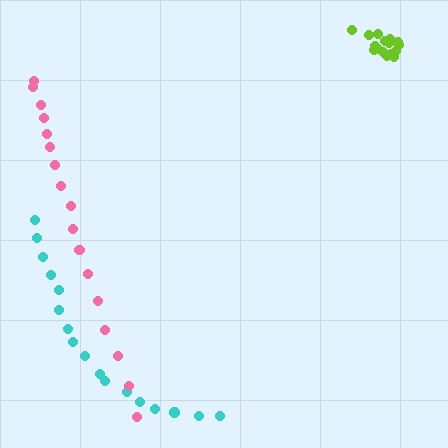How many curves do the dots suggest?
There are 3 distinct paths.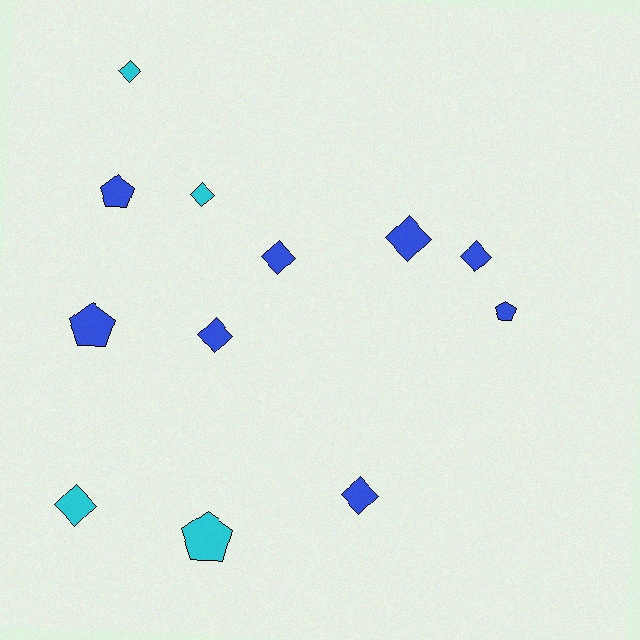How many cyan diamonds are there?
There are 3 cyan diamonds.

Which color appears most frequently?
Blue, with 8 objects.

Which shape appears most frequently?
Diamond, with 8 objects.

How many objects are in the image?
There are 12 objects.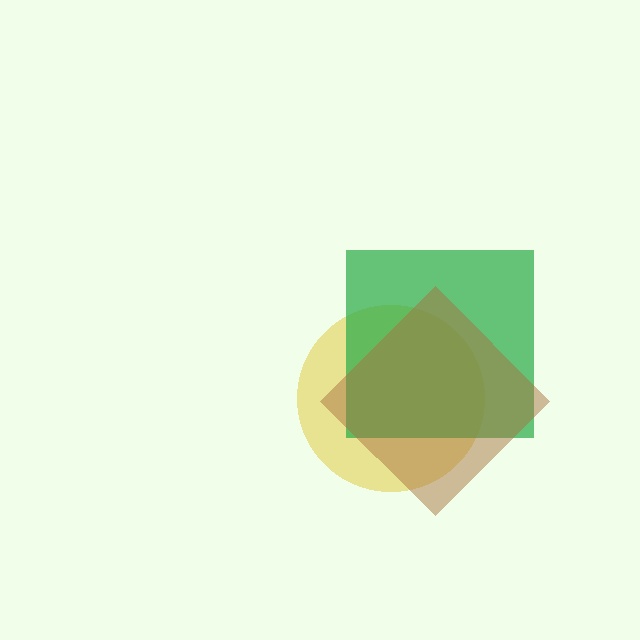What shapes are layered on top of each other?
The layered shapes are: a yellow circle, a green square, a brown diamond.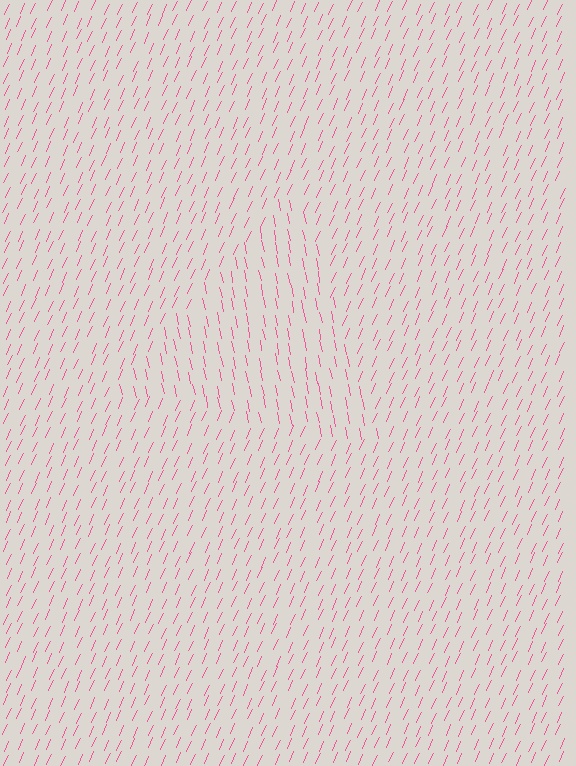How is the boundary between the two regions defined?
The boundary is defined purely by a change in line orientation (approximately 36 degrees difference). All lines are the same color and thickness.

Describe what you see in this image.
The image is filled with small pink line segments. A triangle region in the image has lines oriented differently from the surrounding lines, creating a visible texture boundary.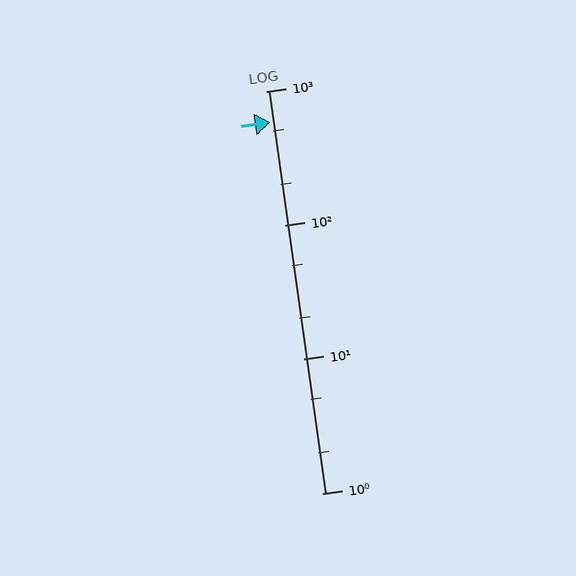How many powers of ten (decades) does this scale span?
The scale spans 3 decades, from 1 to 1000.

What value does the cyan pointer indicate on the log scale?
The pointer indicates approximately 590.